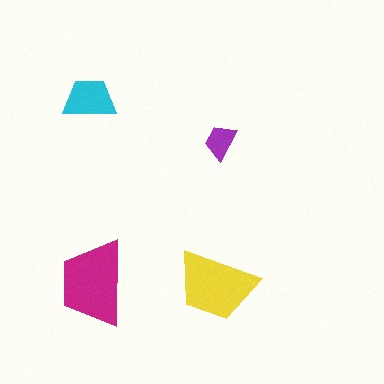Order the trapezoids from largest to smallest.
the magenta one, the yellow one, the cyan one, the purple one.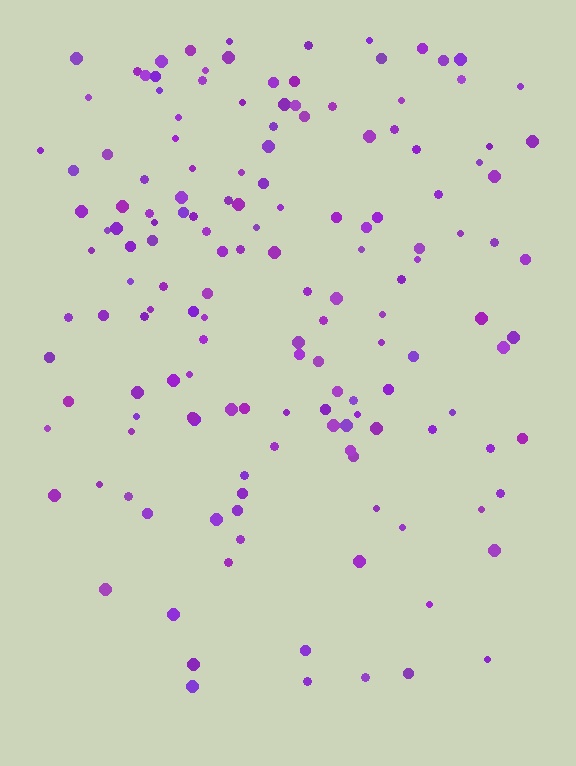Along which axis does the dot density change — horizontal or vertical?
Vertical.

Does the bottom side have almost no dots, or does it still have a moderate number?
Still a moderate number, just noticeably fewer than the top.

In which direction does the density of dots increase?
From bottom to top, with the top side densest.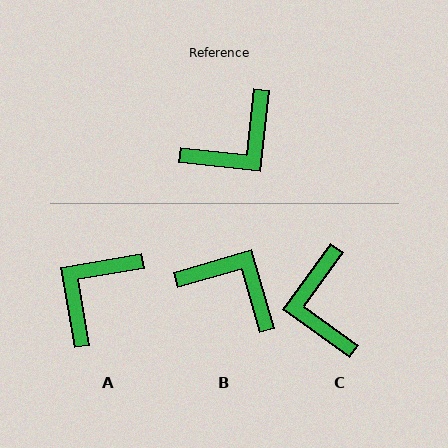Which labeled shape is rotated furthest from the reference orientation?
A, about 164 degrees away.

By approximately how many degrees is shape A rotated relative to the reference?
Approximately 164 degrees clockwise.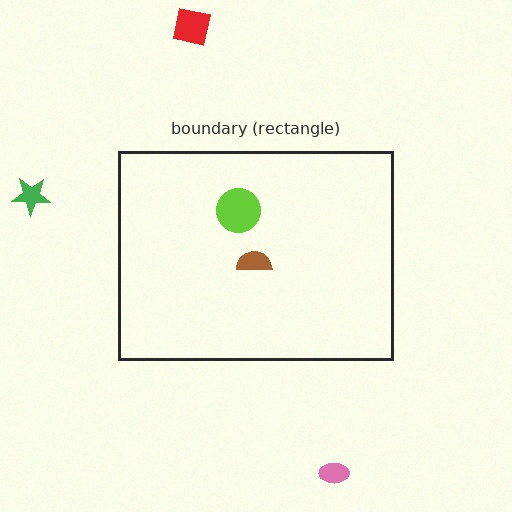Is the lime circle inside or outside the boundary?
Inside.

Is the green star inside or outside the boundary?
Outside.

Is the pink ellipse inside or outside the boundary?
Outside.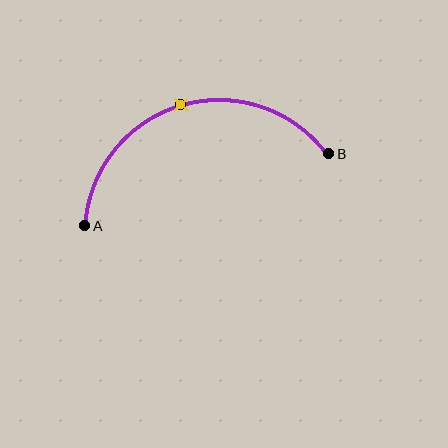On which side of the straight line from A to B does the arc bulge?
The arc bulges above the straight line connecting A and B.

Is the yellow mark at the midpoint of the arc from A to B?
Yes. The yellow mark lies on the arc at equal arc-length from both A and B — it is the arc midpoint.